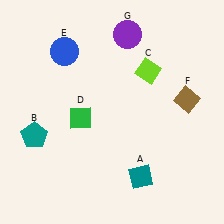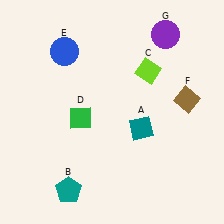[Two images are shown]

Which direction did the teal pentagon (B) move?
The teal pentagon (B) moved down.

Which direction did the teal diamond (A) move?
The teal diamond (A) moved up.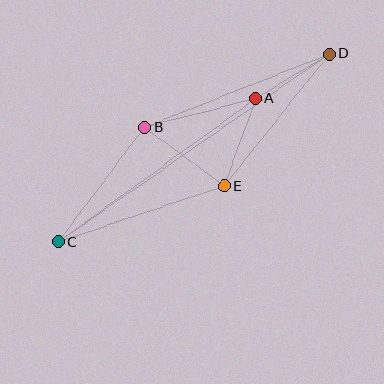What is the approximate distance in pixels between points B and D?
The distance between B and D is approximately 198 pixels.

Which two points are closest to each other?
Points A and D are closest to each other.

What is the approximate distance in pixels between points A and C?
The distance between A and C is approximately 244 pixels.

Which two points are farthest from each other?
Points C and D are farthest from each other.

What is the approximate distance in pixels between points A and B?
The distance between A and B is approximately 115 pixels.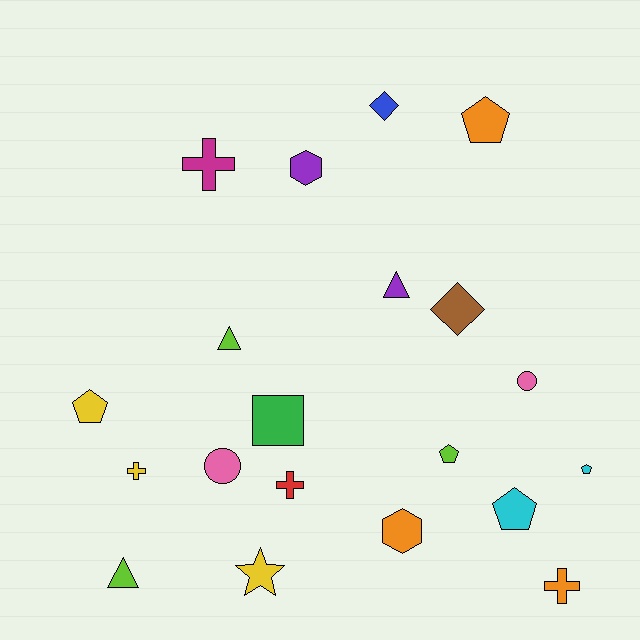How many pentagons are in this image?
There are 5 pentagons.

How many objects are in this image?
There are 20 objects.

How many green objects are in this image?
There is 1 green object.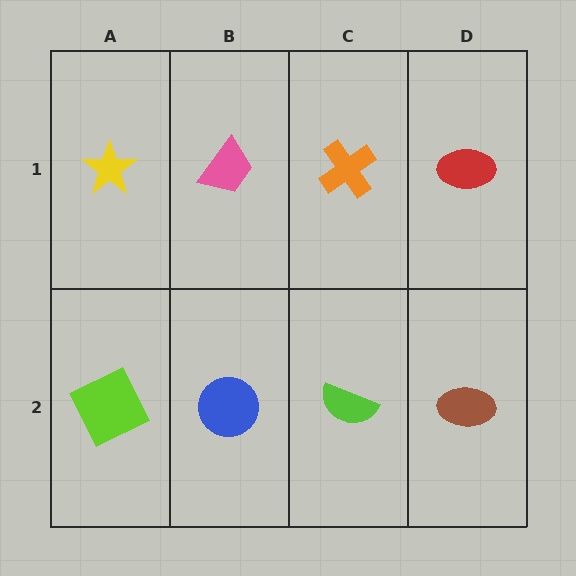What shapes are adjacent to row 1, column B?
A blue circle (row 2, column B), a yellow star (row 1, column A), an orange cross (row 1, column C).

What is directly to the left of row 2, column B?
A lime square.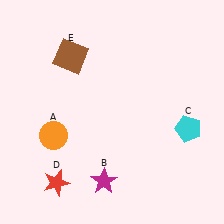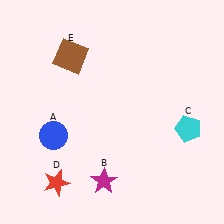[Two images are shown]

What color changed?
The circle (A) changed from orange in Image 1 to blue in Image 2.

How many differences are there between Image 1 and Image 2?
There is 1 difference between the two images.